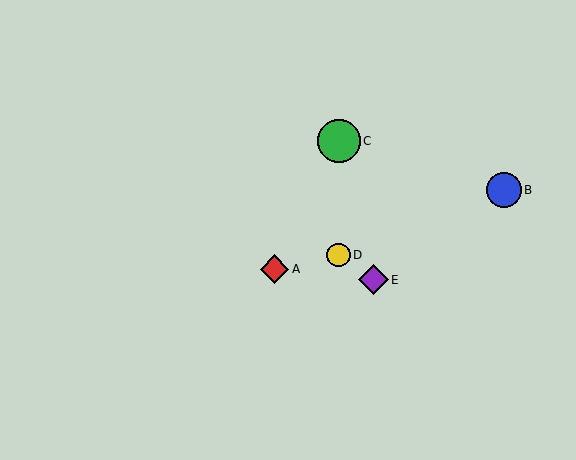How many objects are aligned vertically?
2 objects (C, D) are aligned vertically.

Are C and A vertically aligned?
No, C is at x≈339 and A is at x≈275.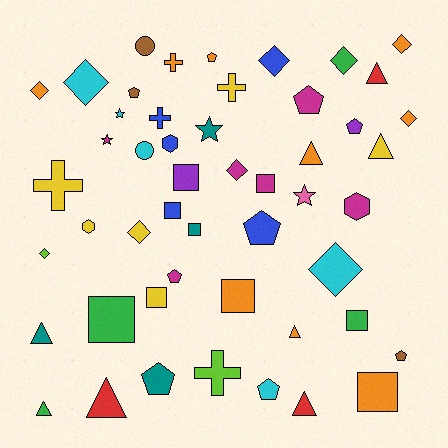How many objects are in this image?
There are 50 objects.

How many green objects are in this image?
There are 4 green objects.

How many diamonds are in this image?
There are 10 diamonds.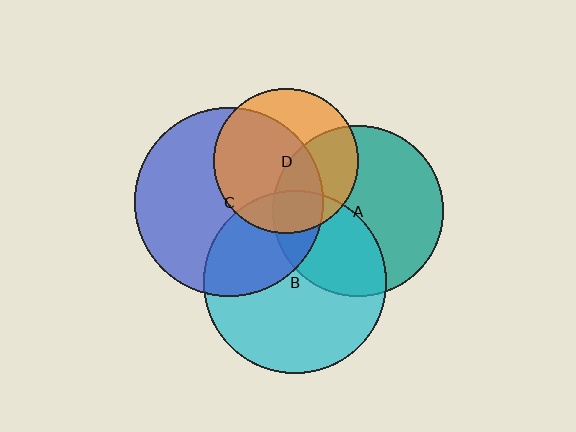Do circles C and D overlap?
Yes.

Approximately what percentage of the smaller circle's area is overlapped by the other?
Approximately 60%.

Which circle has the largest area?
Circle C (blue).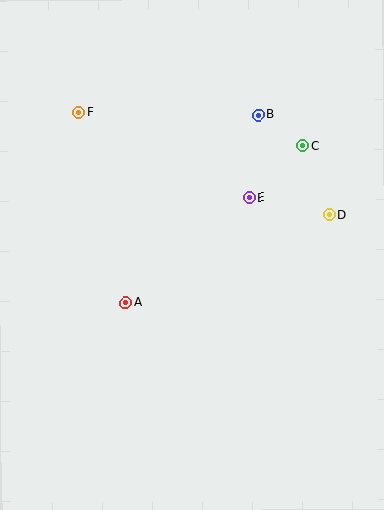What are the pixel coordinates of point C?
Point C is at (303, 146).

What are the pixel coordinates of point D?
Point D is at (329, 215).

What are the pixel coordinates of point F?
Point F is at (79, 112).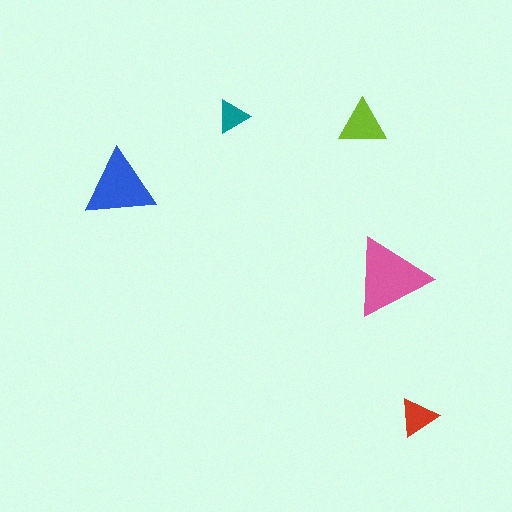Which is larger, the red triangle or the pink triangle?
The pink one.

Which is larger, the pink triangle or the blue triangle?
The pink one.